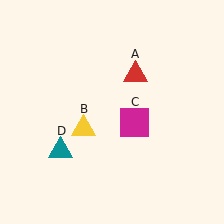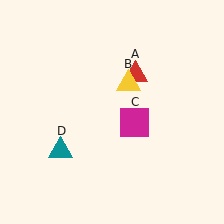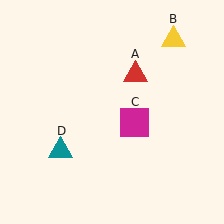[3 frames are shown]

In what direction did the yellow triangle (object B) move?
The yellow triangle (object B) moved up and to the right.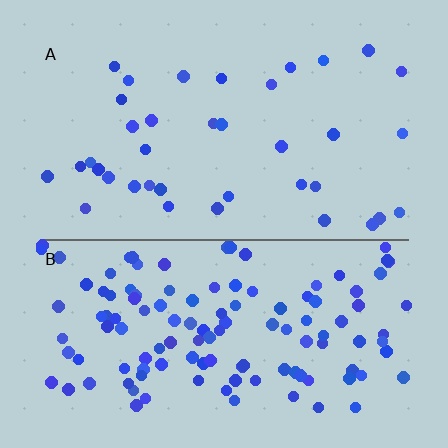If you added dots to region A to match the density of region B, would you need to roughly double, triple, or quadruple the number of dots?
Approximately triple.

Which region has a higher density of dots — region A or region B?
B (the bottom).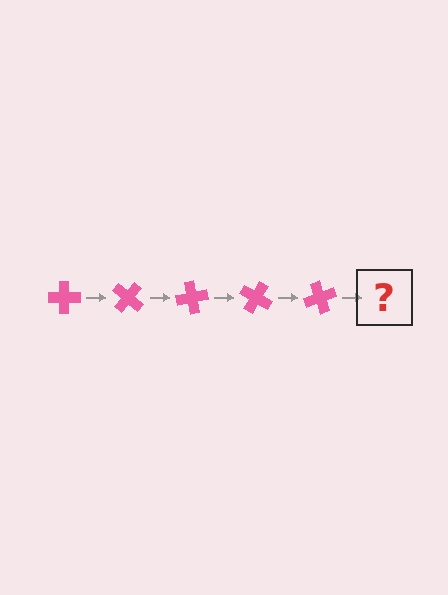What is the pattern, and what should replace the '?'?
The pattern is that the cross rotates 40 degrees each step. The '?' should be a pink cross rotated 200 degrees.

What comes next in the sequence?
The next element should be a pink cross rotated 200 degrees.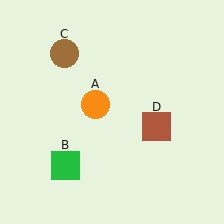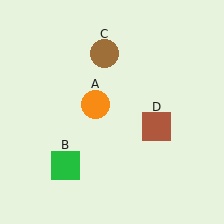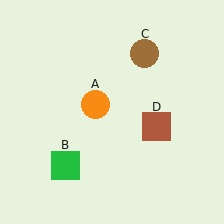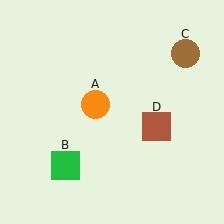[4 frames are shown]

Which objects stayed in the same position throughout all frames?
Orange circle (object A) and green square (object B) and brown square (object D) remained stationary.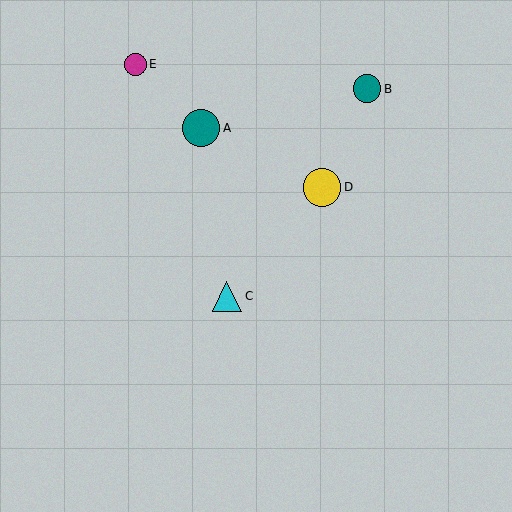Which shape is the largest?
The yellow circle (labeled D) is the largest.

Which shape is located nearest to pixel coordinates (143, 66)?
The magenta circle (labeled E) at (135, 64) is nearest to that location.